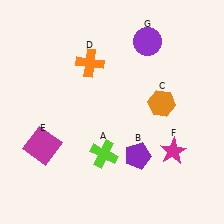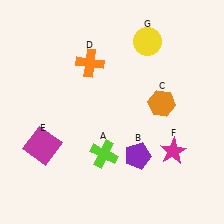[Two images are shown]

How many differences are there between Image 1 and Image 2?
There is 1 difference between the two images.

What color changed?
The circle (G) changed from purple in Image 1 to yellow in Image 2.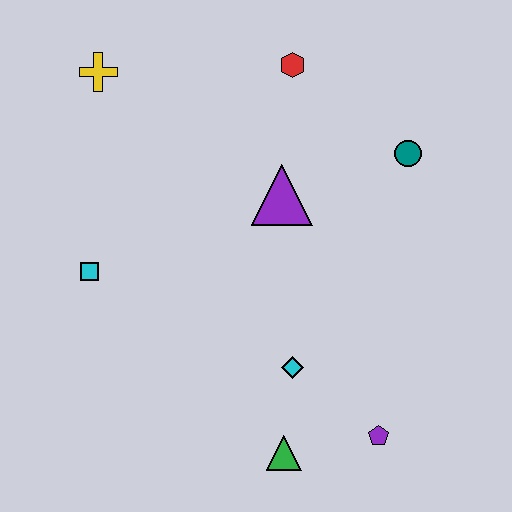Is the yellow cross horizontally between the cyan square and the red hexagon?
Yes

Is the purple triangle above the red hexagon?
No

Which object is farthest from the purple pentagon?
The yellow cross is farthest from the purple pentagon.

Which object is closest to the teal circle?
The purple triangle is closest to the teal circle.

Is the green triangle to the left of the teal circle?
Yes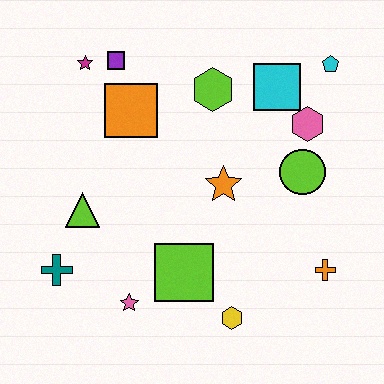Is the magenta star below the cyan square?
No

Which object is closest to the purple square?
The magenta star is closest to the purple square.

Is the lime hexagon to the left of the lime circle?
Yes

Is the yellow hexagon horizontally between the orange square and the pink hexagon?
Yes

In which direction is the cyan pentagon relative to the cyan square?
The cyan pentagon is to the right of the cyan square.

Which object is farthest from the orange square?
The orange cross is farthest from the orange square.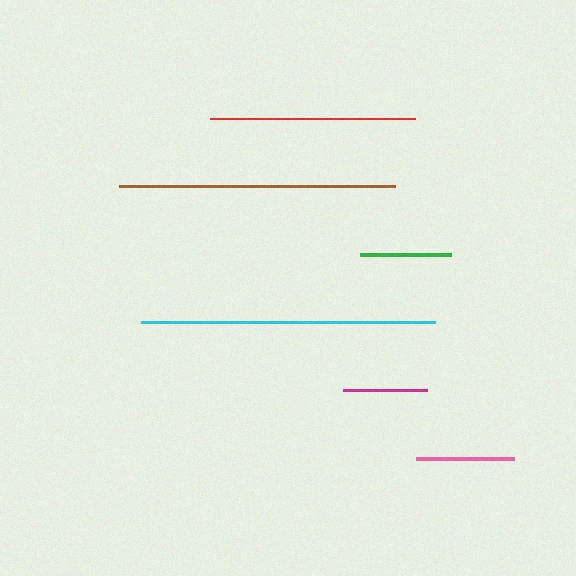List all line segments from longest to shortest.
From longest to shortest: cyan, brown, red, pink, green, magenta.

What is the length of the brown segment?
The brown segment is approximately 276 pixels long.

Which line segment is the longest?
The cyan line is the longest at approximately 294 pixels.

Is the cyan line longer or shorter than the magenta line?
The cyan line is longer than the magenta line.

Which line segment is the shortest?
The magenta line is the shortest at approximately 85 pixels.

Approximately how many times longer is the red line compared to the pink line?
The red line is approximately 2.1 times the length of the pink line.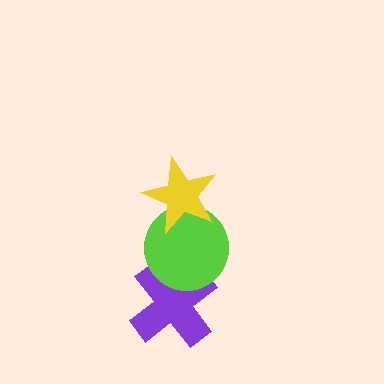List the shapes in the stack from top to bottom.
From top to bottom: the yellow star, the lime circle, the purple cross.